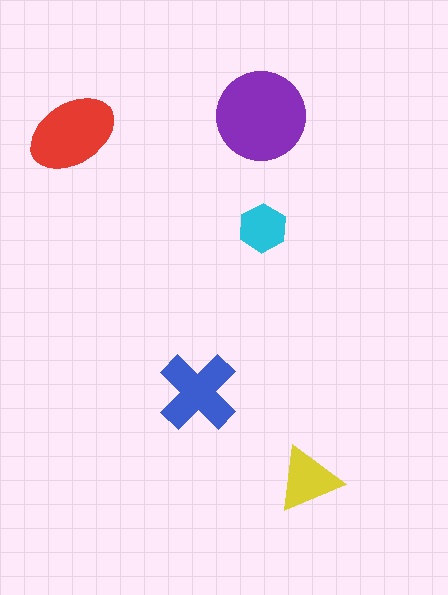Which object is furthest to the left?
The red ellipse is leftmost.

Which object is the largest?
The purple circle.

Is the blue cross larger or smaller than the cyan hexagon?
Larger.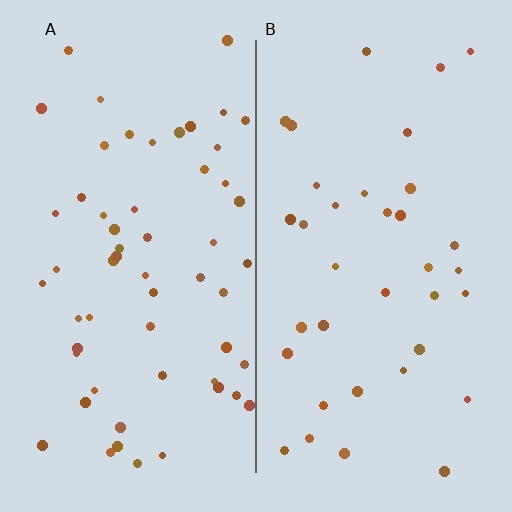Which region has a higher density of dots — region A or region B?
A (the left).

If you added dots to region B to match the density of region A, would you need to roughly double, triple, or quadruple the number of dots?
Approximately double.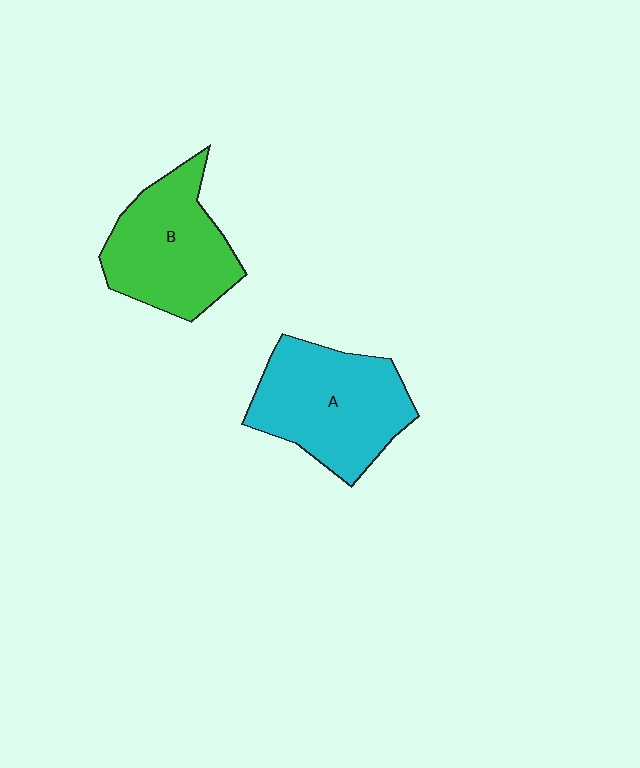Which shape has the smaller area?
Shape B (green).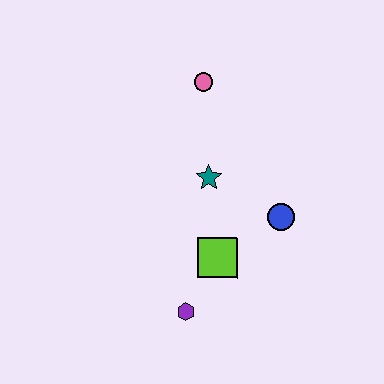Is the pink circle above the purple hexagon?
Yes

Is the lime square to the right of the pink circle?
Yes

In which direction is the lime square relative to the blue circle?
The lime square is to the left of the blue circle.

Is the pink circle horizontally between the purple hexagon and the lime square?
Yes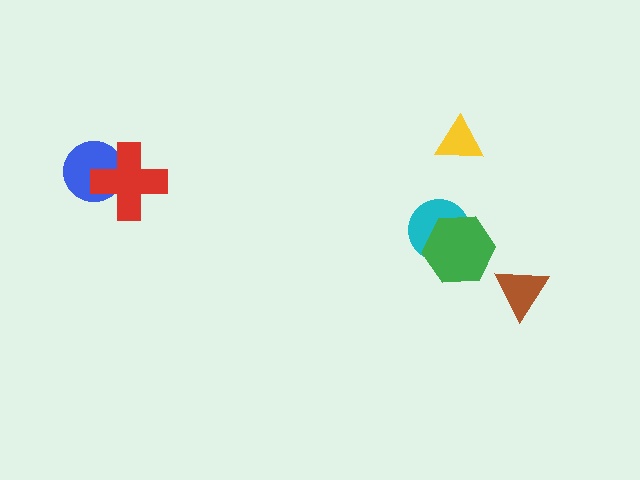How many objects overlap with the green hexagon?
1 object overlaps with the green hexagon.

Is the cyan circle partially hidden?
Yes, it is partially covered by another shape.